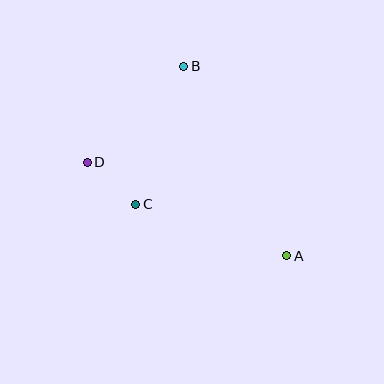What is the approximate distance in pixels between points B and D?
The distance between B and D is approximately 136 pixels.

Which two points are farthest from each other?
Points A and D are farthest from each other.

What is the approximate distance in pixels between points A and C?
The distance between A and C is approximately 160 pixels.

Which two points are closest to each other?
Points C and D are closest to each other.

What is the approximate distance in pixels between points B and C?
The distance between B and C is approximately 146 pixels.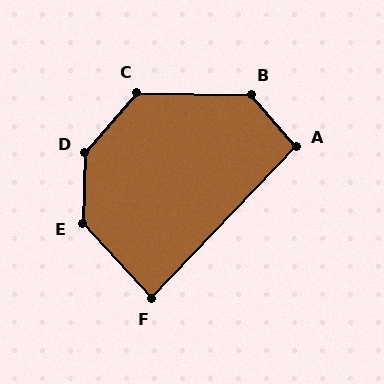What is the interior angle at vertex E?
Approximately 135 degrees (obtuse).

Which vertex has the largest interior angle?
D, at approximately 141 degrees.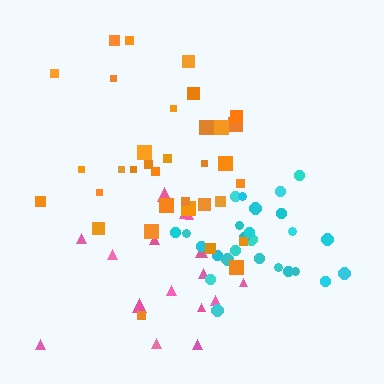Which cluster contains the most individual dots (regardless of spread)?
Orange (34).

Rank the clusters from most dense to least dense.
cyan, orange, pink.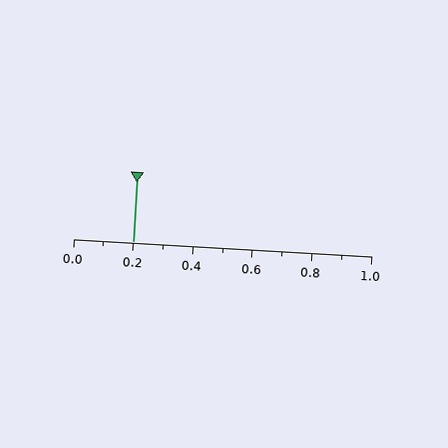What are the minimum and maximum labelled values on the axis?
The axis runs from 0.0 to 1.0.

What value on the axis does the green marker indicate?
The marker indicates approximately 0.2.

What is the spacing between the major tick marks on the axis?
The major ticks are spaced 0.2 apart.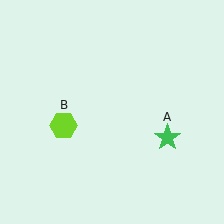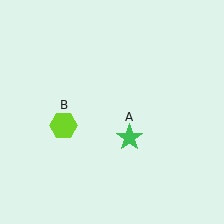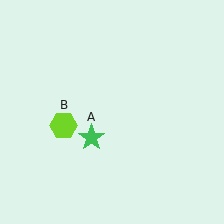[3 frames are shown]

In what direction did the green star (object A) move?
The green star (object A) moved left.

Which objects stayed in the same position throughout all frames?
Lime hexagon (object B) remained stationary.